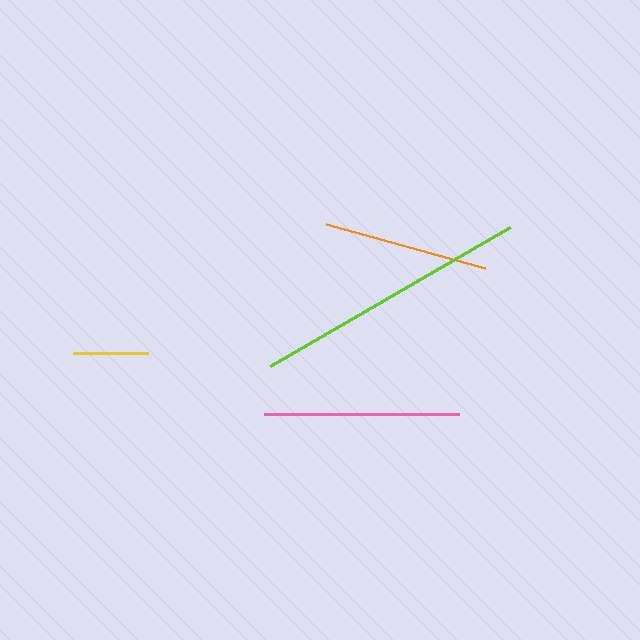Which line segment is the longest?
The lime line is the longest at approximately 278 pixels.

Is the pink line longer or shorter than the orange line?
The pink line is longer than the orange line.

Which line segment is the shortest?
The yellow line is the shortest at approximately 76 pixels.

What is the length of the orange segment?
The orange segment is approximately 165 pixels long.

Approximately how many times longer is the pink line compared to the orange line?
The pink line is approximately 1.2 times the length of the orange line.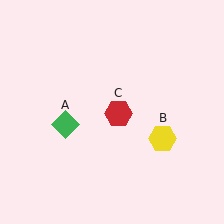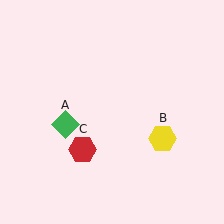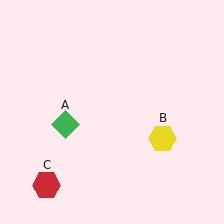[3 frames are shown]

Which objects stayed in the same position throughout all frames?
Green diamond (object A) and yellow hexagon (object B) remained stationary.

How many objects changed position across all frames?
1 object changed position: red hexagon (object C).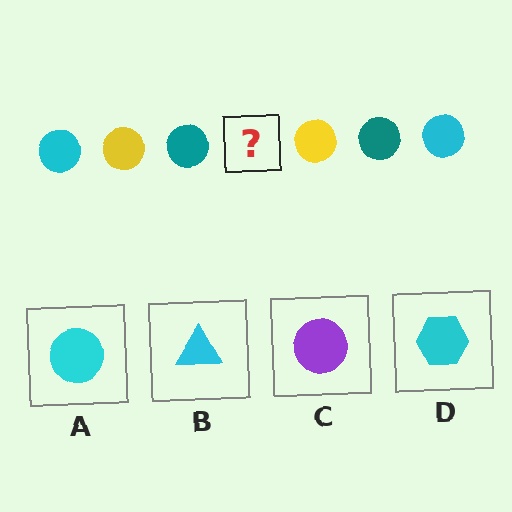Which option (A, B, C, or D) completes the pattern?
A.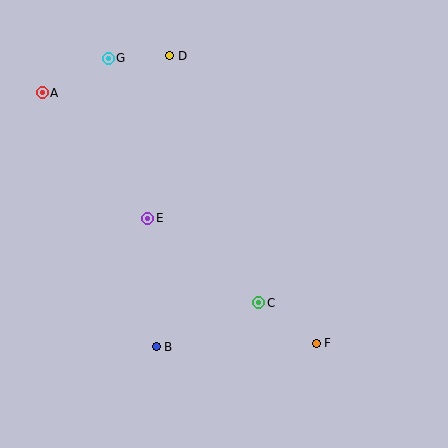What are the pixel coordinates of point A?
Point A is at (42, 93).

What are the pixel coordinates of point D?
Point D is at (170, 56).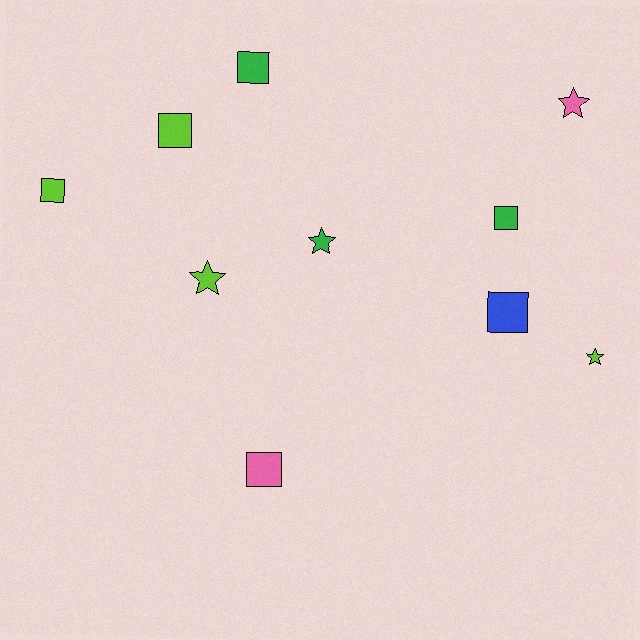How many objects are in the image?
There are 10 objects.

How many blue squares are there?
There is 1 blue square.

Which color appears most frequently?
Lime, with 4 objects.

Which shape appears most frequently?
Square, with 6 objects.